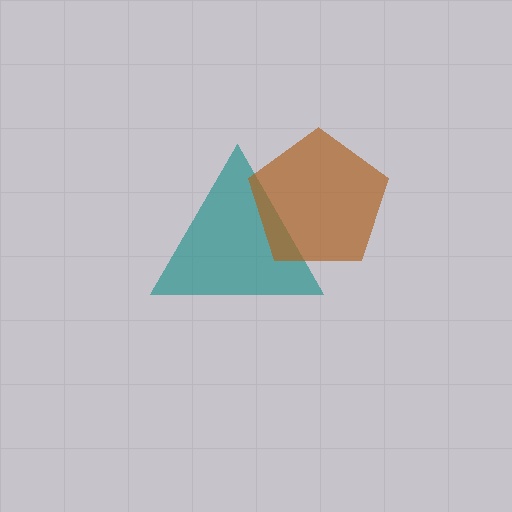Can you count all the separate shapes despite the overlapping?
Yes, there are 2 separate shapes.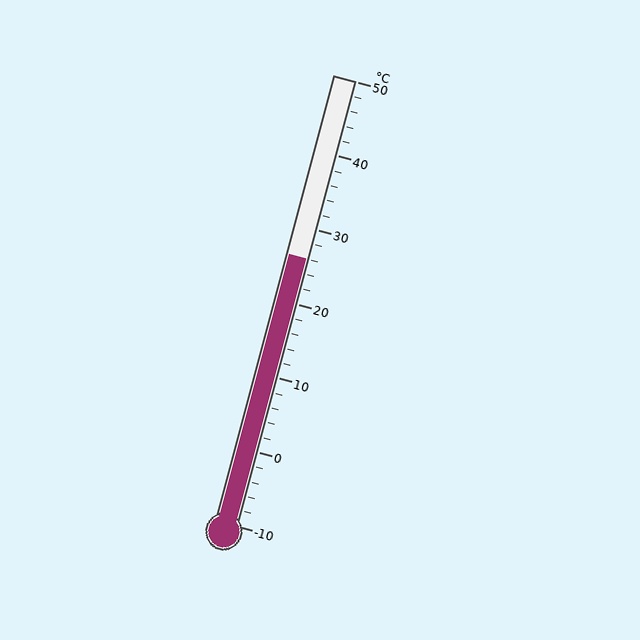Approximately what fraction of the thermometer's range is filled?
The thermometer is filled to approximately 60% of its range.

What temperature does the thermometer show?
The thermometer shows approximately 26°C.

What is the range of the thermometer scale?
The thermometer scale ranges from -10°C to 50°C.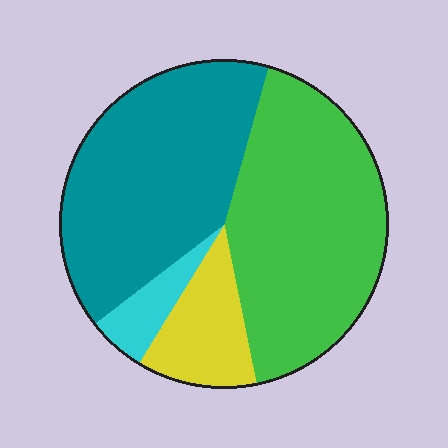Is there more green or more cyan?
Green.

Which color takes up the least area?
Cyan, at roughly 5%.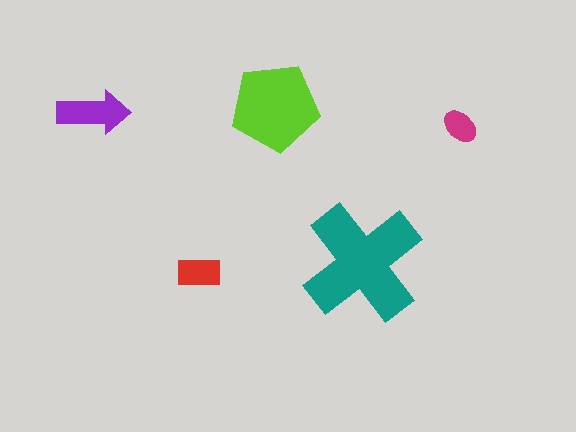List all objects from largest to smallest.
The teal cross, the lime pentagon, the purple arrow, the red rectangle, the magenta ellipse.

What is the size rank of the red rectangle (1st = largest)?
4th.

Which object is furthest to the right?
The magenta ellipse is rightmost.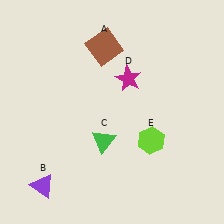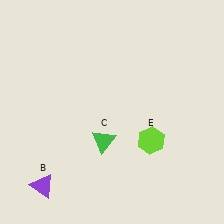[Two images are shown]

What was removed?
The brown square (A), the magenta star (D) were removed in Image 2.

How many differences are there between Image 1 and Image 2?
There are 2 differences between the two images.